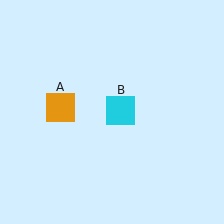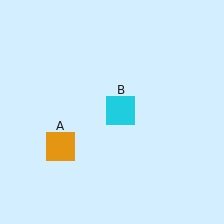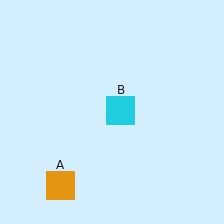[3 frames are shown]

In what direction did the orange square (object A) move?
The orange square (object A) moved down.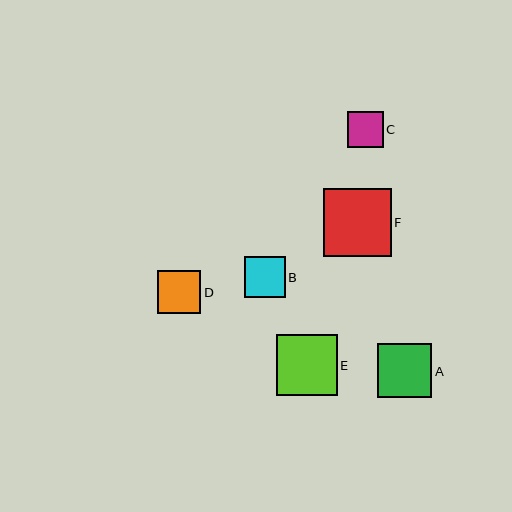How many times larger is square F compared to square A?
Square F is approximately 1.3 times the size of square A.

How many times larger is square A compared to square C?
Square A is approximately 1.5 times the size of square C.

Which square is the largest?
Square F is the largest with a size of approximately 68 pixels.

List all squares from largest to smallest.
From largest to smallest: F, E, A, D, B, C.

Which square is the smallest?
Square C is the smallest with a size of approximately 35 pixels.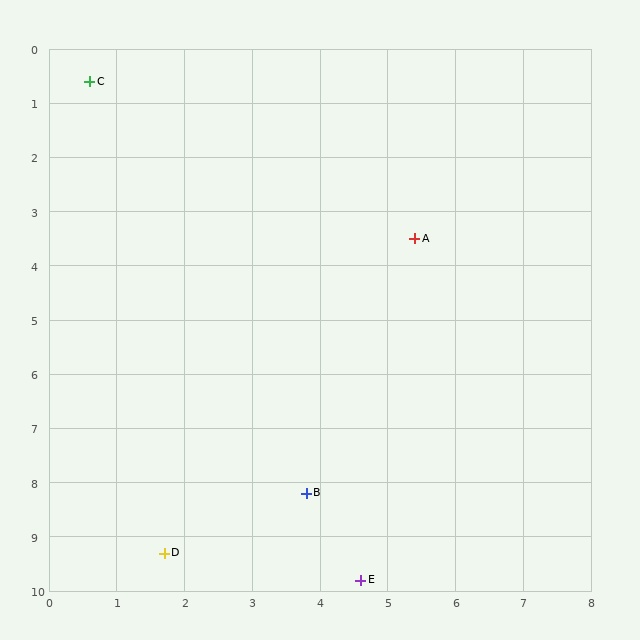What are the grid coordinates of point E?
Point E is at approximately (4.6, 9.8).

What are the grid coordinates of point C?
Point C is at approximately (0.6, 0.6).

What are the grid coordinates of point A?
Point A is at approximately (5.4, 3.5).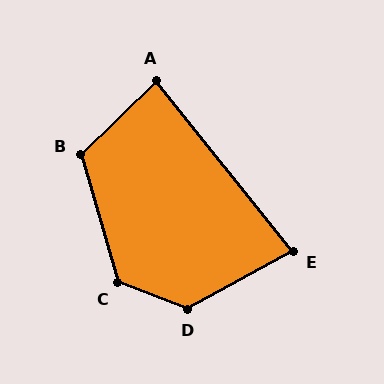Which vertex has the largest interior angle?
D, at approximately 131 degrees.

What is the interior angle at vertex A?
Approximately 84 degrees (acute).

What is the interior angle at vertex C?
Approximately 127 degrees (obtuse).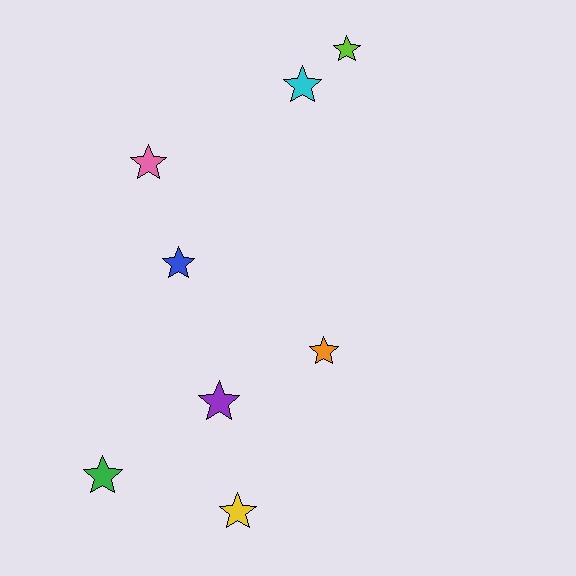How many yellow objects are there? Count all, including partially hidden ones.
There is 1 yellow object.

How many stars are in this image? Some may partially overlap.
There are 8 stars.